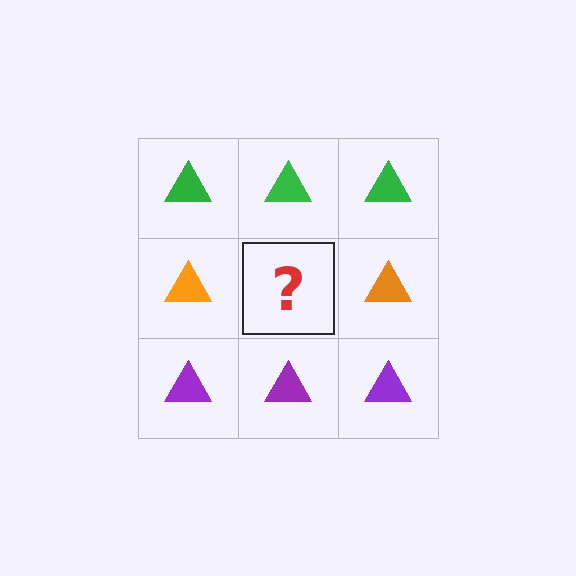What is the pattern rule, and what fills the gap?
The rule is that each row has a consistent color. The gap should be filled with an orange triangle.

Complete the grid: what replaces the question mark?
The question mark should be replaced with an orange triangle.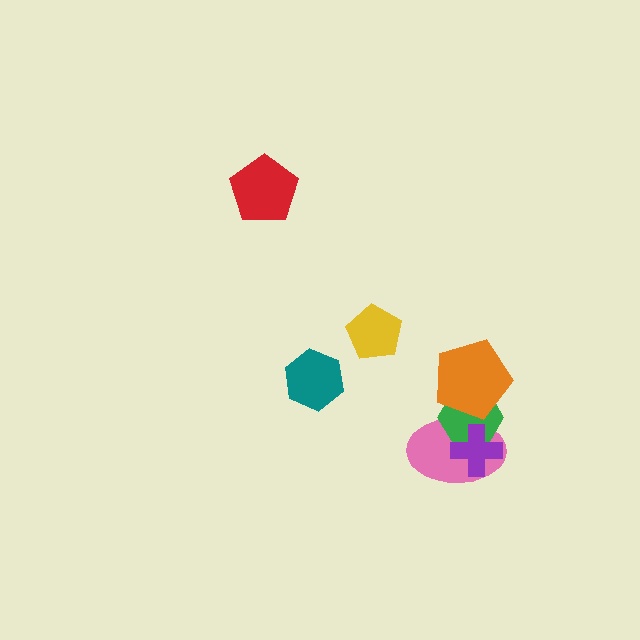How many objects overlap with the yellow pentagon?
0 objects overlap with the yellow pentagon.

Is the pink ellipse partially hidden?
Yes, it is partially covered by another shape.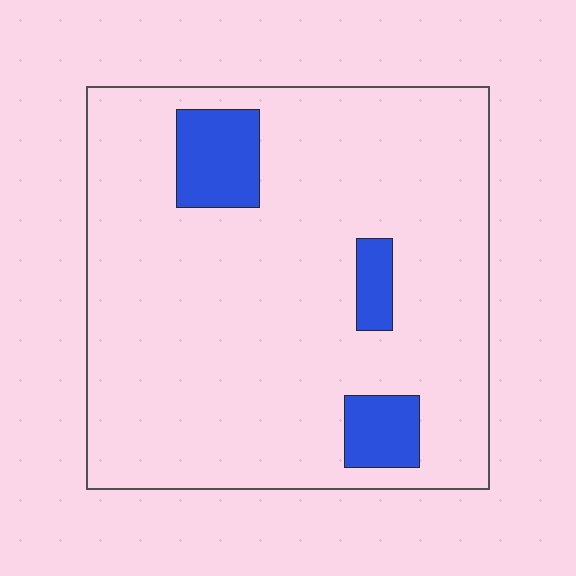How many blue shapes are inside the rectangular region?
3.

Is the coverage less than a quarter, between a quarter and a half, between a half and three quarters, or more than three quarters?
Less than a quarter.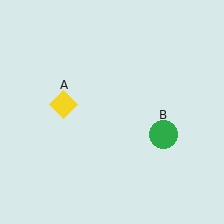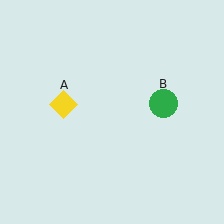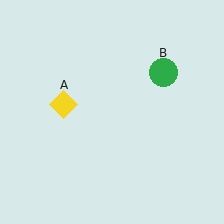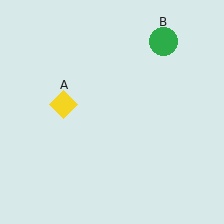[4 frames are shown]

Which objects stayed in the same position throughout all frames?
Yellow diamond (object A) remained stationary.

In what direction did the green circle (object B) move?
The green circle (object B) moved up.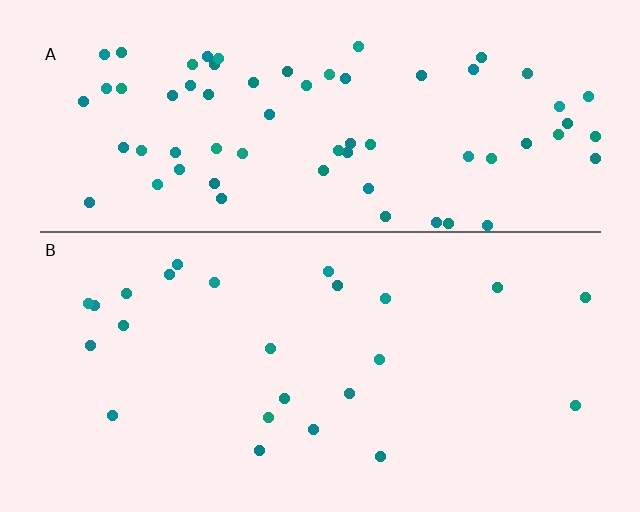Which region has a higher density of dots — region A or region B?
A (the top).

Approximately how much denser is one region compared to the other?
Approximately 2.9× — region A over region B.